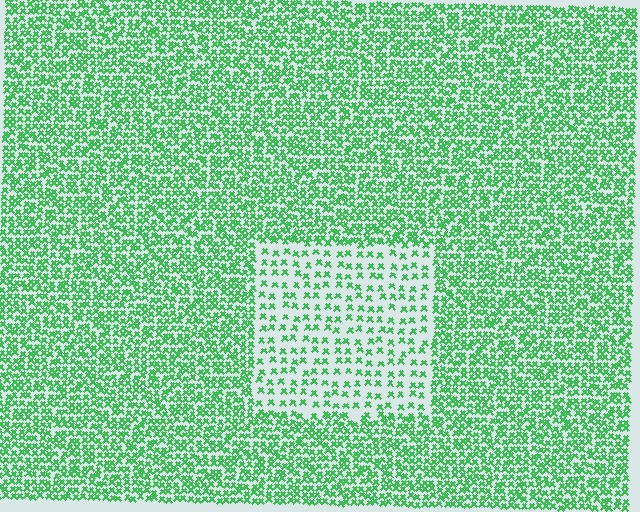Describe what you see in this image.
The image contains small green elements arranged at two different densities. A rectangle-shaped region is visible where the elements are less densely packed than the surrounding area.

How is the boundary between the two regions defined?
The boundary is defined by a change in element density (approximately 2.3x ratio). All elements are the same color, size, and shape.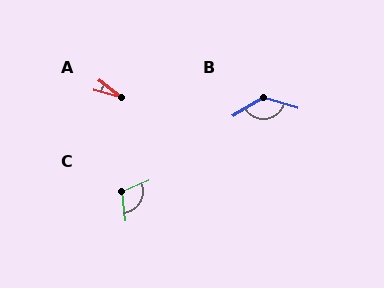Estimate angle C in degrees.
Approximately 107 degrees.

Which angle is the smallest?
A, at approximately 22 degrees.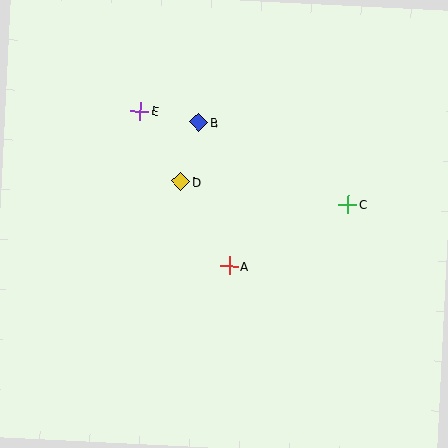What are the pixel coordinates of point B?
Point B is at (199, 123).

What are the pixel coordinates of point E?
Point E is at (140, 111).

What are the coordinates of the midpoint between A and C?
The midpoint between A and C is at (289, 235).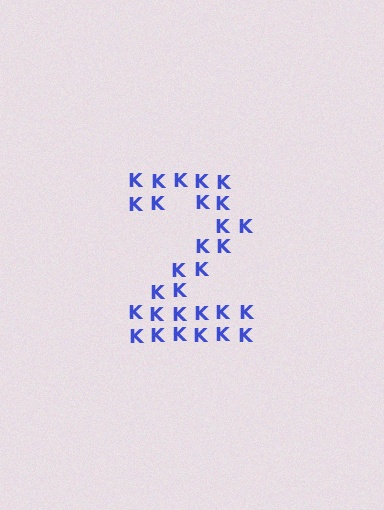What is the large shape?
The large shape is the digit 2.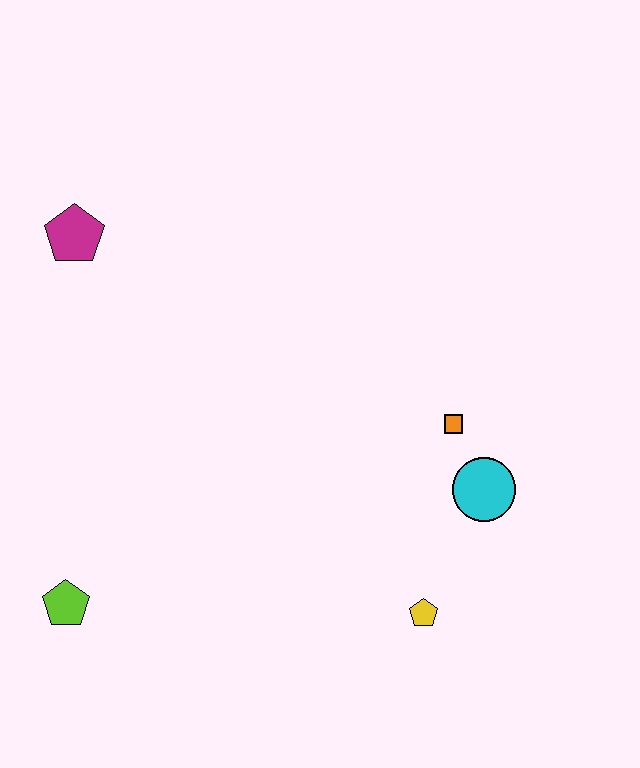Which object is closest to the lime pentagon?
The yellow pentagon is closest to the lime pentagon.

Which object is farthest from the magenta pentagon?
The yellow pentagon is farthest from the magenta pentagon.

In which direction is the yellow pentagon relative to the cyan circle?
The yellow pentagon is below the cyan circle.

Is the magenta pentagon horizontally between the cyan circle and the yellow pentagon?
No